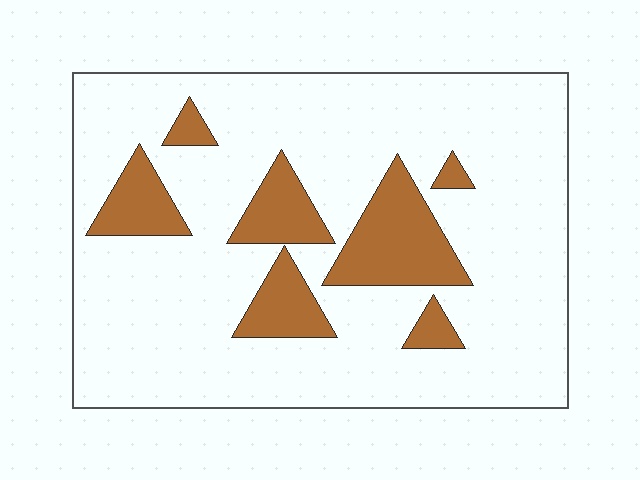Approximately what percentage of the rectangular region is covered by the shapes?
Approximately 20%.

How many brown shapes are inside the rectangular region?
7.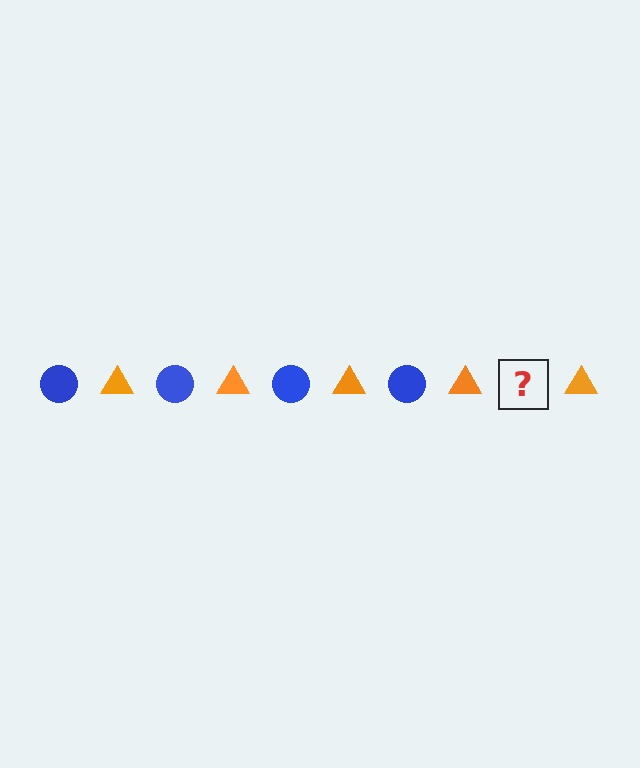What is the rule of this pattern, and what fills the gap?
The rule is that the pattern alternates between blue circle and orange triangle. The gap should be filled with a blue circle.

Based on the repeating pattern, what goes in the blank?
The blank should be a blue circle.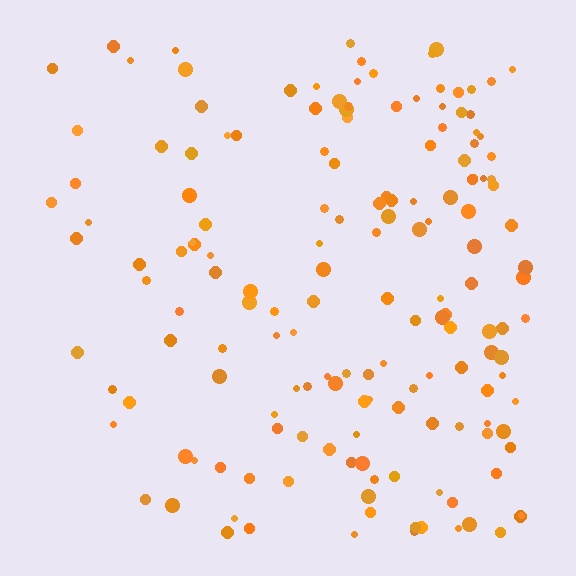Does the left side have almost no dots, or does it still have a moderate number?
Still a moderate number, just noticeably fewer than the right.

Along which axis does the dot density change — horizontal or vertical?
Horizontal.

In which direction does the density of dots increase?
From left to right, with the right side densest.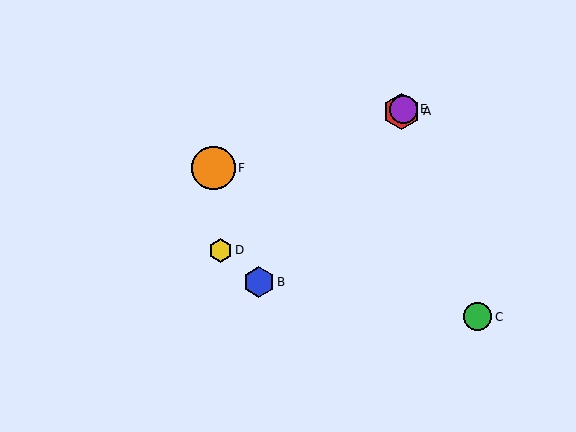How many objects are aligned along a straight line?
3 objects (A, B, E) are aligned along a straight line.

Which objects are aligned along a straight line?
Objects A, B, E are aligned along a straight line.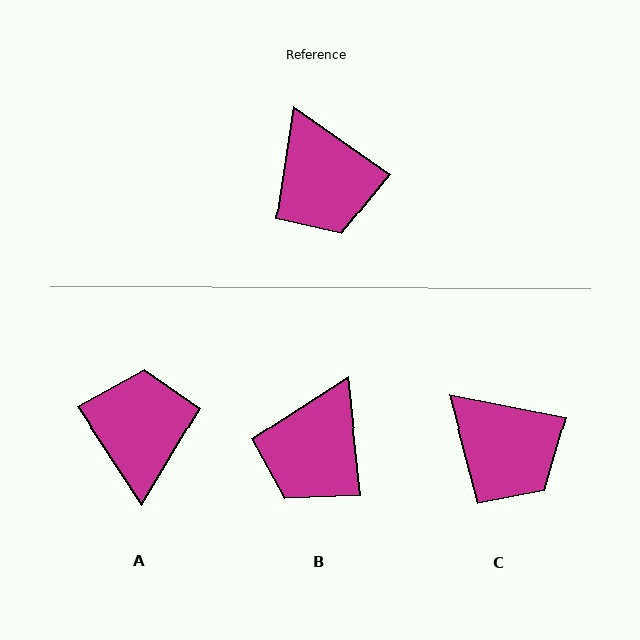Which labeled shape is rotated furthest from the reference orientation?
A, about 158 degrees away.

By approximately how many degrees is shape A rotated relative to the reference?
Approximately 158 degrees counter-clockwise.